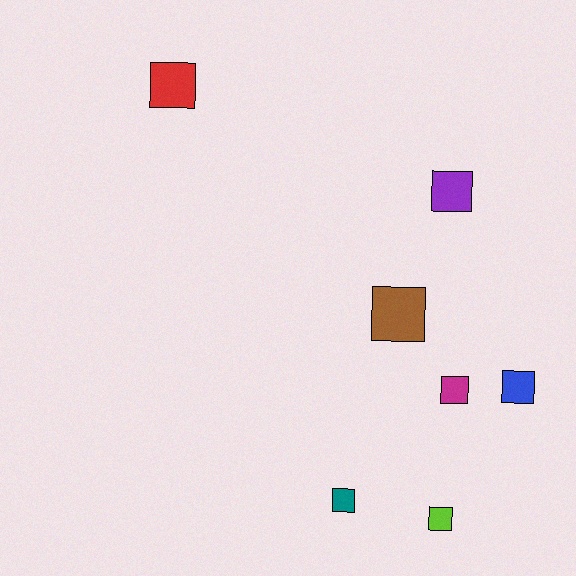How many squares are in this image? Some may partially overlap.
There are 7 squares.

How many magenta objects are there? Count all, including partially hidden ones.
There is 1 magenta object.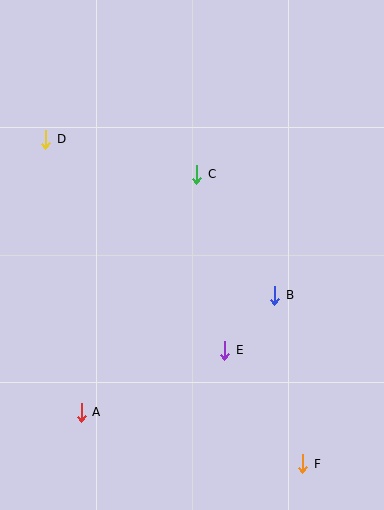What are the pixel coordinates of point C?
Point C is at (197, 174).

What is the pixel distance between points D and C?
The distance between D and C is 155 pixels.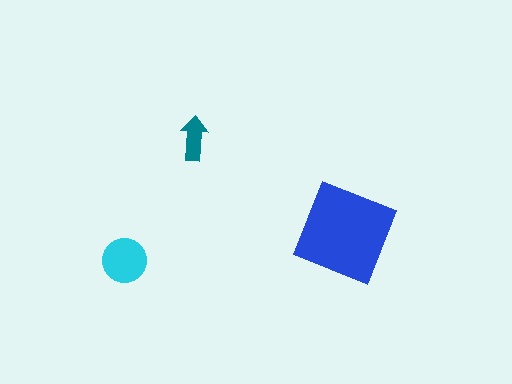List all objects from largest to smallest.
The blue diamond, the cyan circle, the teal arrow.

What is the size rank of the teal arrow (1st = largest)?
3rd.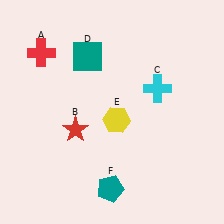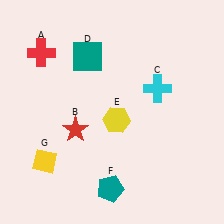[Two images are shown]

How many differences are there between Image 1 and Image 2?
There is 1 difference between the two images.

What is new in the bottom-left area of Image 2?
A yellow diamond (G) was added in the bottom-left area of Image 2.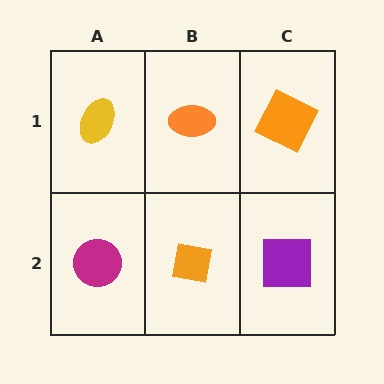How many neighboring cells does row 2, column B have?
3.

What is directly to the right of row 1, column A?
An orange ellipse.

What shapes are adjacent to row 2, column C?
An orange square (row 1, column C), an orange square (row 2, column B).